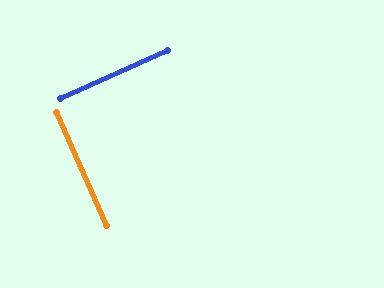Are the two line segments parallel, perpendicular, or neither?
Perpendicular — they meet at approximately 90°.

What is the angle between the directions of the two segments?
Approximately 90 degrees.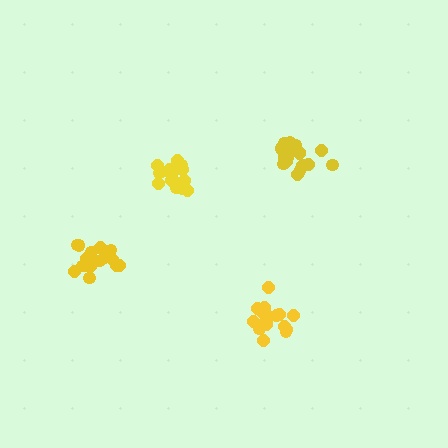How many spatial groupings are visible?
There are 4 spatial groupings.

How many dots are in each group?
Group 1: 16 dots, Group 2: 15 dots, Group 3: 17 dots, Group 4: 19 dots (67 total).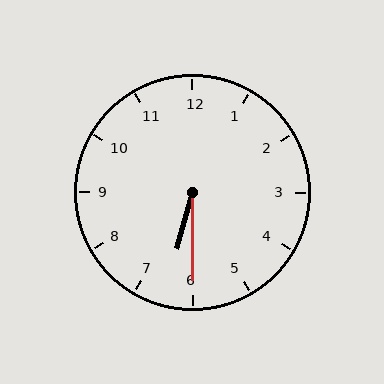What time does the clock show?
6:30.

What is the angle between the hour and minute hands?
Approximately 15 degrees.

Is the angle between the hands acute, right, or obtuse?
It is acute.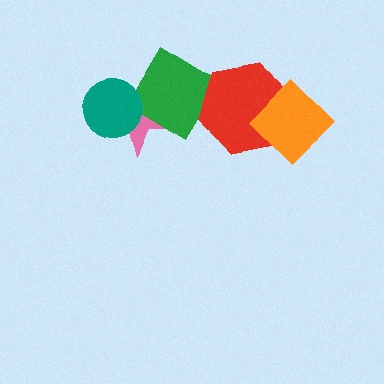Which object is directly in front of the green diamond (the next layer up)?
The teal circle is directly in front of the green diamond.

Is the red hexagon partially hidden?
Yes, it is partially covered by another shape.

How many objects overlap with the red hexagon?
2 objects overlap with the red hexagon.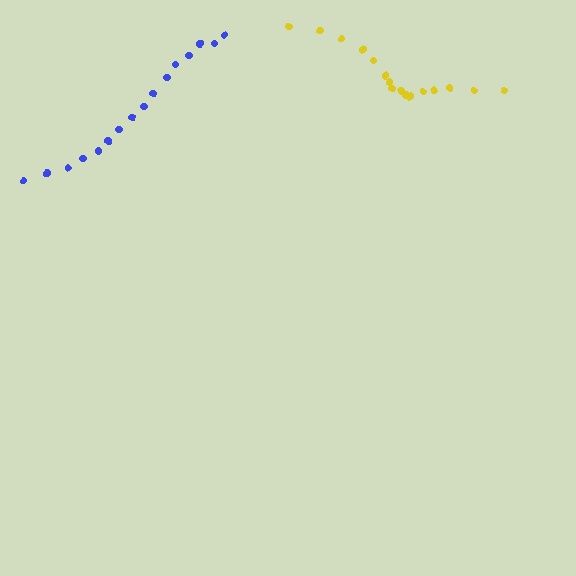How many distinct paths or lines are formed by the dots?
There are 2 distinct paths.